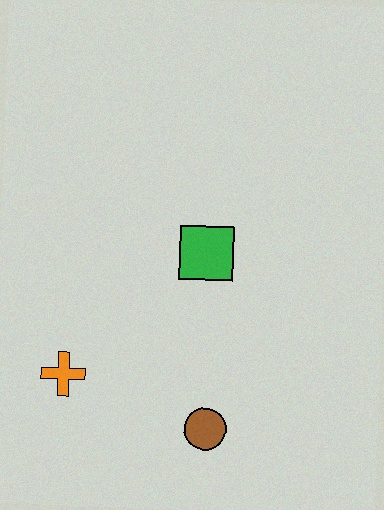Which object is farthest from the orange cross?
The green square is farthest from the orange cross.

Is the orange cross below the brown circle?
No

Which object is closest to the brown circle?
The orange cross is closest to the brown circle.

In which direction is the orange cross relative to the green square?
The orange cross is to the left of the green square.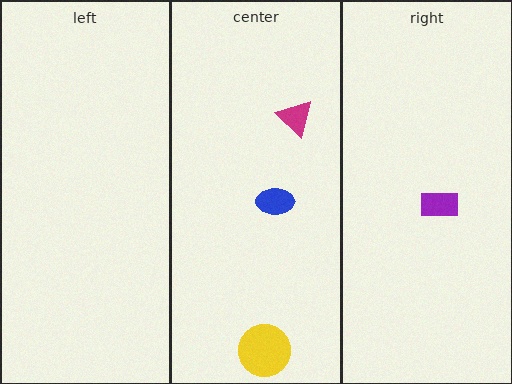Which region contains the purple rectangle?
The right region.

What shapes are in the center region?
The yellow circle, the blue ellipse, the magenta triangle.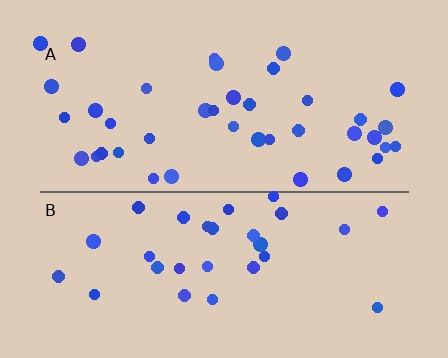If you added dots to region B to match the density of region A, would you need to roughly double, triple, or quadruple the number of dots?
Approximately double.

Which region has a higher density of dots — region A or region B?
A (the top).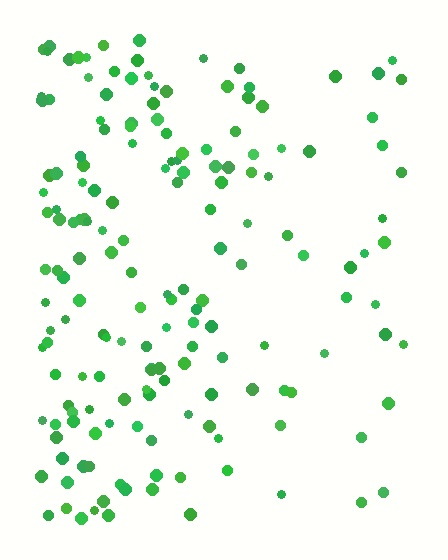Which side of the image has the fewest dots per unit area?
The right.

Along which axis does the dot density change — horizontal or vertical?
Horizontal.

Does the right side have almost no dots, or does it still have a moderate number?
Still a moderate number, just noticeably fewer than the left.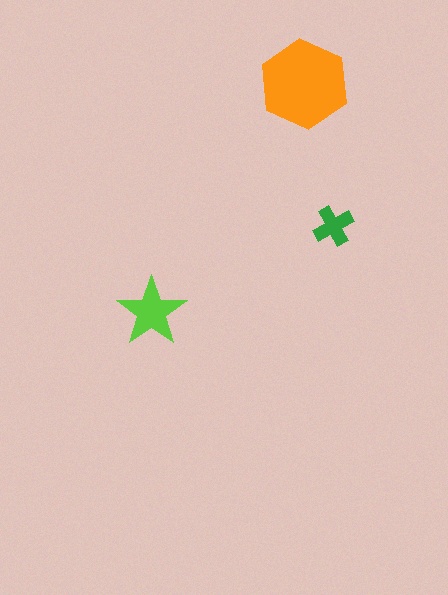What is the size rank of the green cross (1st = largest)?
3rd.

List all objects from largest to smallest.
The orange hexagon, the lime star, the green cross.